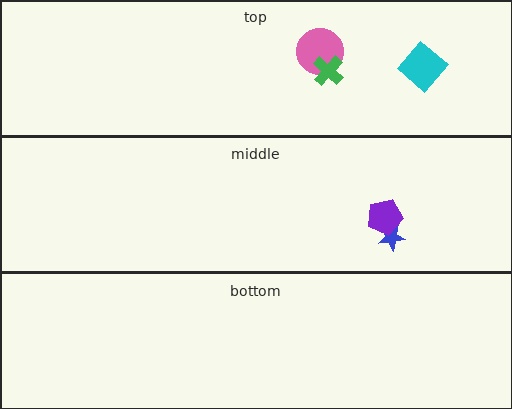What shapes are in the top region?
The pink circle, the cyan diamond, the green cross.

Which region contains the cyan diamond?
The top region.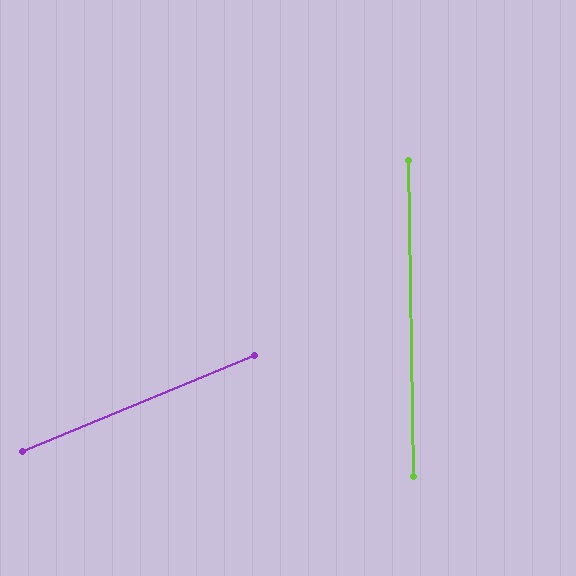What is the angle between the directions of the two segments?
Approximately 68 degrees.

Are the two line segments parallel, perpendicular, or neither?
Neither parallel nor perpendicular — they differ by about 68°.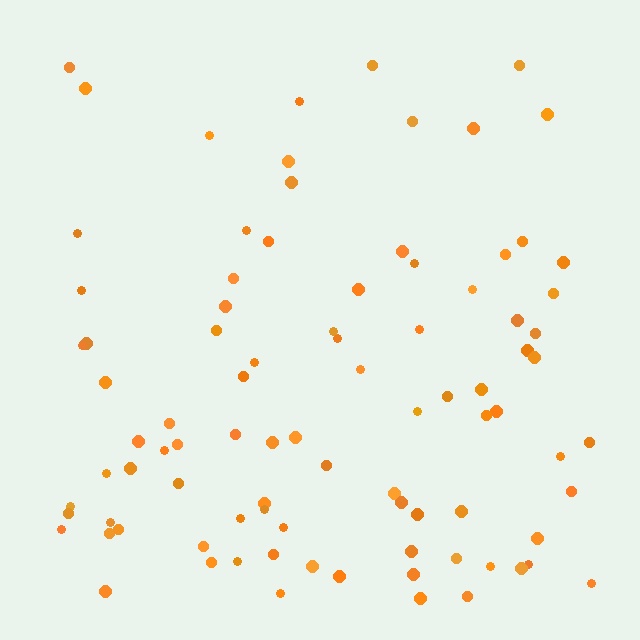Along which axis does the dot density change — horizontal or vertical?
Vertical.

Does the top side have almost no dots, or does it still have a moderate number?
Still a moderate number, just noticeably fewer than the bottom.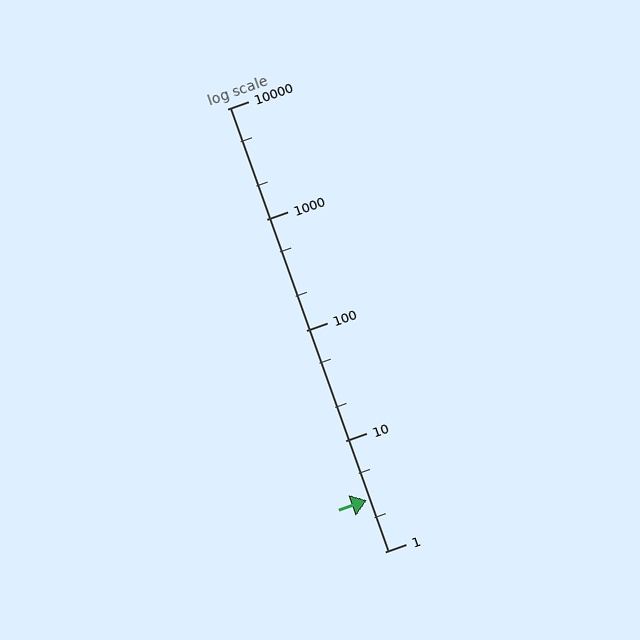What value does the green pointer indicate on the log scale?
The pointer indicates approximately 2.9.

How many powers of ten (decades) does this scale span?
The scale spans 4 decades, from 1 to 10000.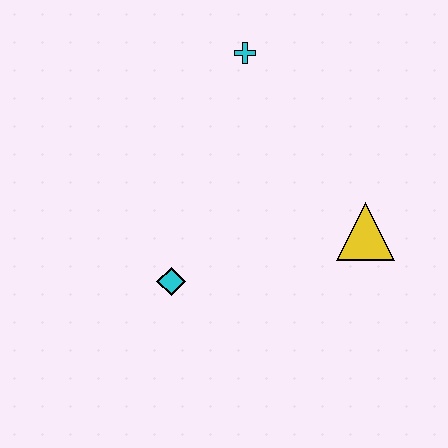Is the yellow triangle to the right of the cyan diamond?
Yes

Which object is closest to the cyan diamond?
The yellow triangle is closest to the cyan diamond.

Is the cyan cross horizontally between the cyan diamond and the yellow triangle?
Yes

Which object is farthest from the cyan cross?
The cyan diamond is farthest from the cyan cross.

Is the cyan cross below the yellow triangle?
No